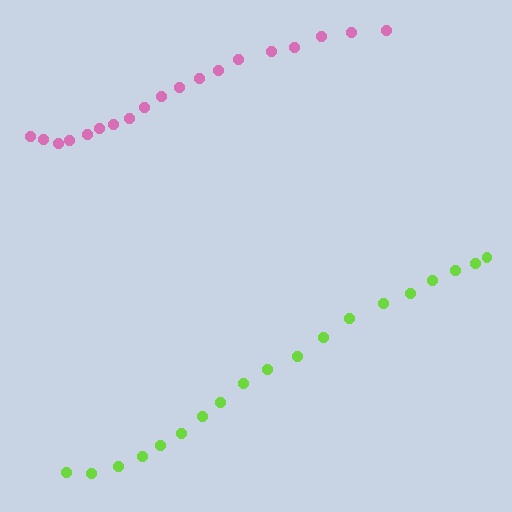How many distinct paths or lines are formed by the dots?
There are 2 distinct paths.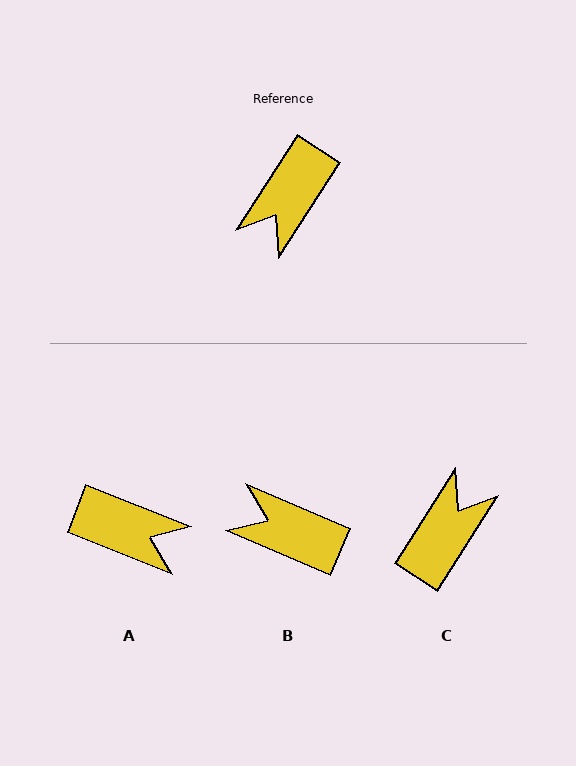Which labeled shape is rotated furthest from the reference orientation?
C, about 180 degrees away.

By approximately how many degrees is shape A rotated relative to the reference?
Approximately 101 degrees counter-clockwise.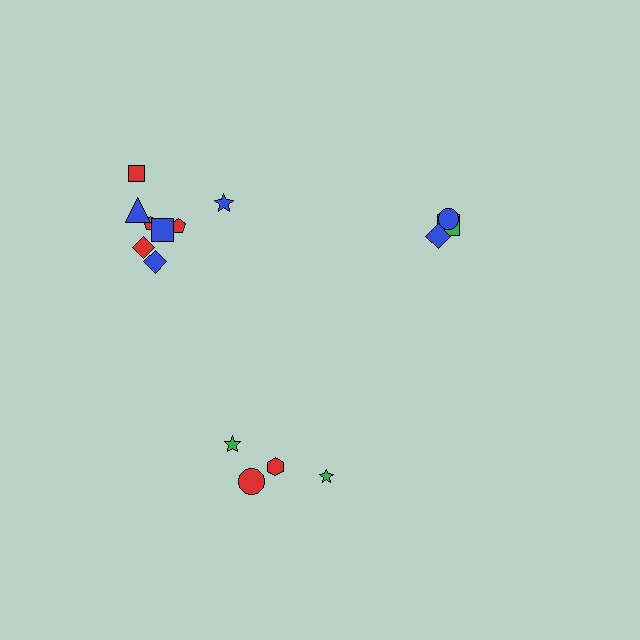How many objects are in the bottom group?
There are 4 objects.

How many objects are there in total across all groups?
There are 15 objects.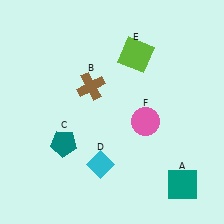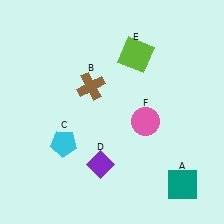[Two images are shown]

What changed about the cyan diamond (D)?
In Image 1, D is cyan. In Image 2, it changed to purple.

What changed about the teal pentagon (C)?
In Image 1, C is teal. In Image 2, it changed to cyan.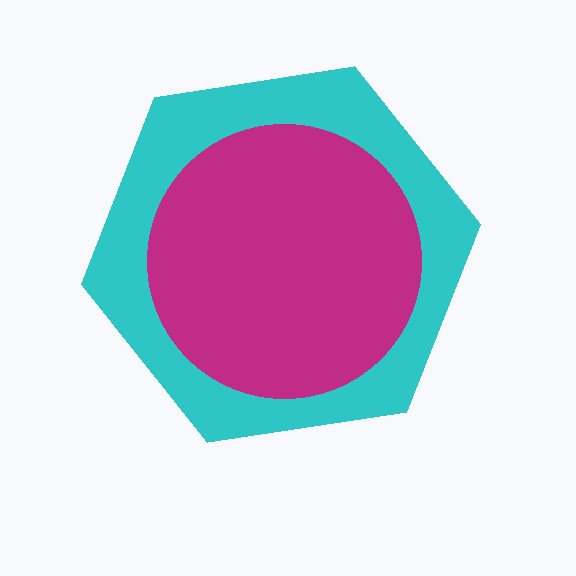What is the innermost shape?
The magenta circle.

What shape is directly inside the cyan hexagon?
The magenta circle.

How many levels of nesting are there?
2.